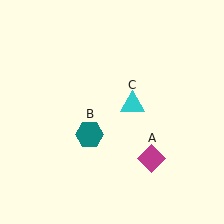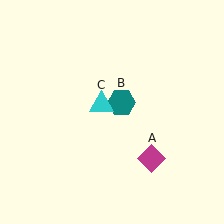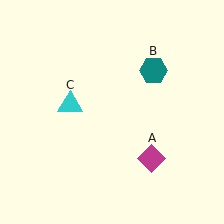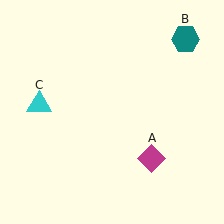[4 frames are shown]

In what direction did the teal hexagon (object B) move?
The teal hexagon (object B) moved up and to the right.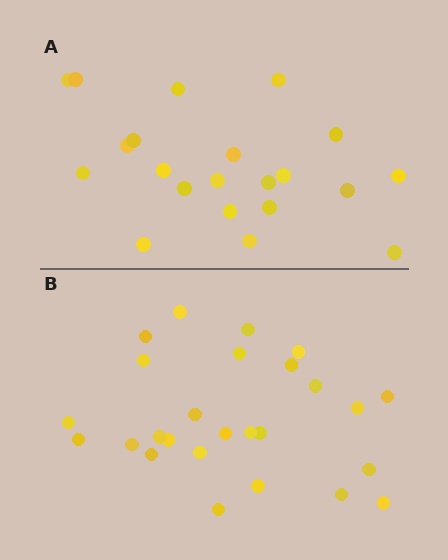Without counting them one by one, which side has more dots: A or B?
Region B (the bottom region) has more dots.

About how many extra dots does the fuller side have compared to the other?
Region B has about 5 more dots than region A.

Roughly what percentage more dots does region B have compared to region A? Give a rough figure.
About 25% more.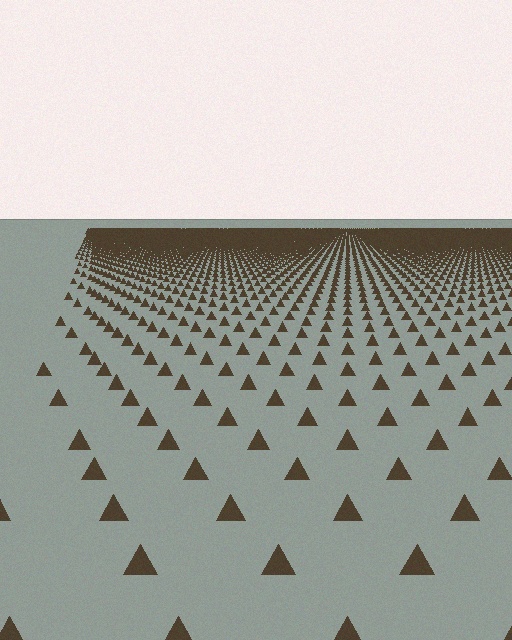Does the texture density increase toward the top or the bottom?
Density increases toward the top.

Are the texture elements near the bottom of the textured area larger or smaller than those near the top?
Larger. Near the bottom, elements are closer to the viewer and appear at a bigger on-screen size.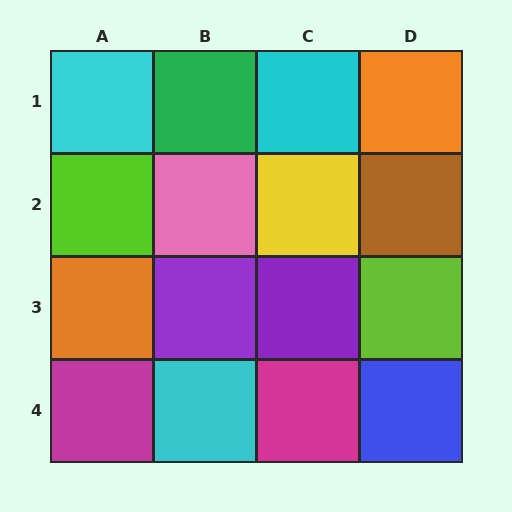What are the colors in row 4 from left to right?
Magenta, cyan, magenta, blue.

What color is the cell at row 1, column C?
Cyan.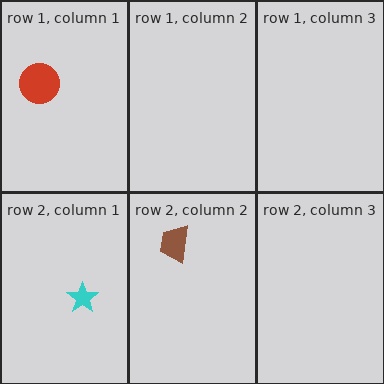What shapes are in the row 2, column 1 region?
The cyan star.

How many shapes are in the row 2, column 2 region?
1.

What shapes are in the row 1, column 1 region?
The red circle.